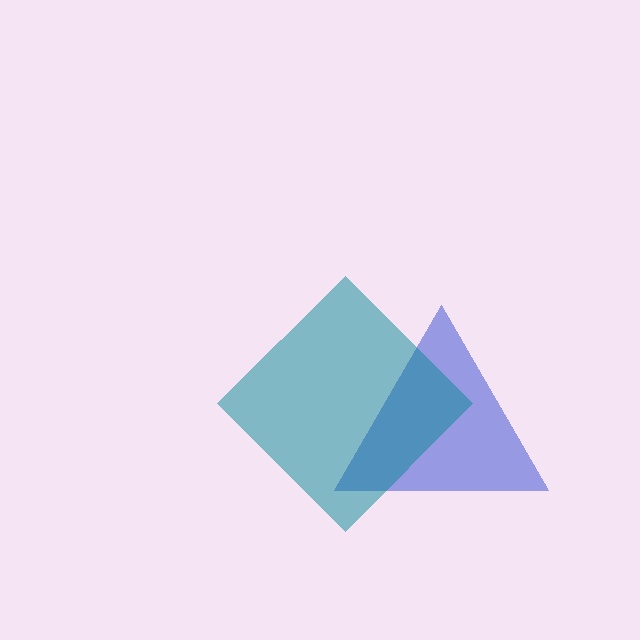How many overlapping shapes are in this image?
There are 2 overlapping shapes in the image.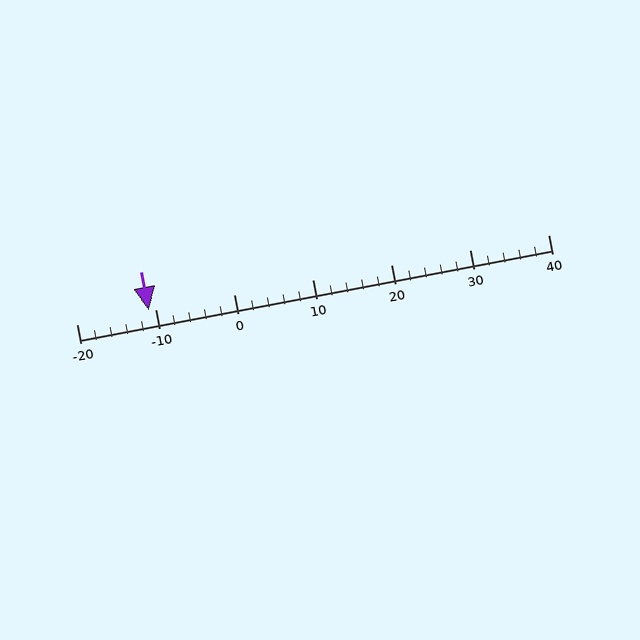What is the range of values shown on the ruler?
The ruler shows values from -20 to 40.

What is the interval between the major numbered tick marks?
The major tick marks are spaced 10 units apart.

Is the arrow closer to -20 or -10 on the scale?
The arrow is closer to -10.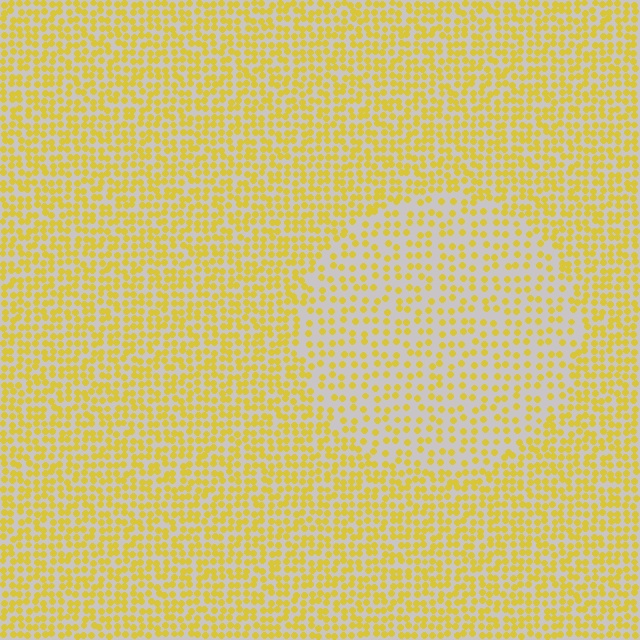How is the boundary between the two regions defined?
The boundary is defined by a change in element density (approximately 1.8x ratio). All elements are the same color, size, and shape.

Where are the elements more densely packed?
The elements are more densely packed outside the circle boundary.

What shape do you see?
I see a circle.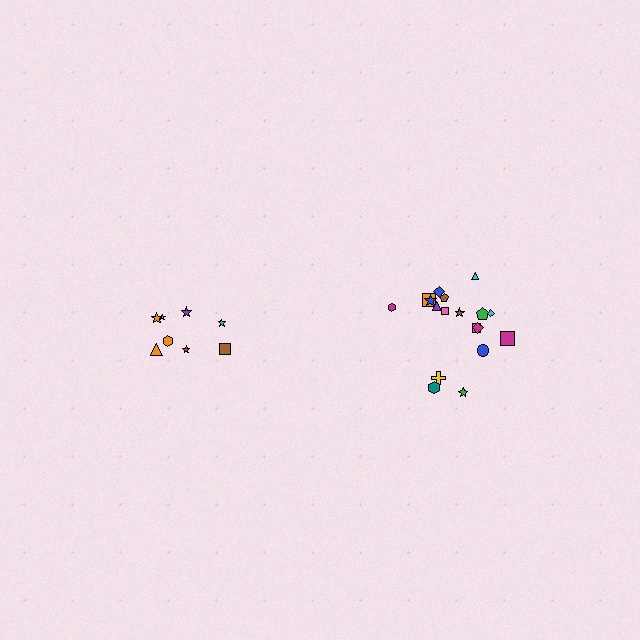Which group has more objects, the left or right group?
The right group.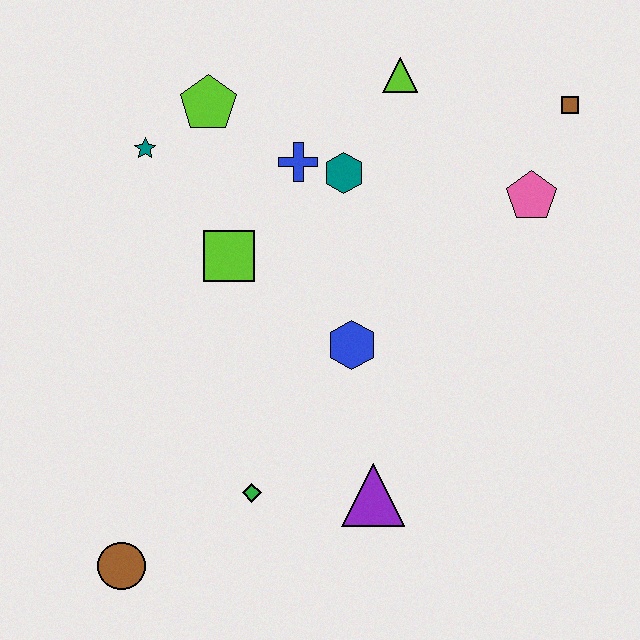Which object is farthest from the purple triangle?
The brown square is farthest from the purple triangle.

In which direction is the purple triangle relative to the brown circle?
The purple triangle is to the right of the brown circle.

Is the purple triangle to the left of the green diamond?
No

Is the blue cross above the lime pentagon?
No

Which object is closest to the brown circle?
The green diamond is closest to the brown circle.